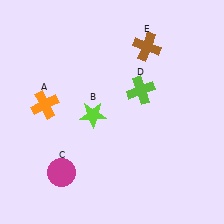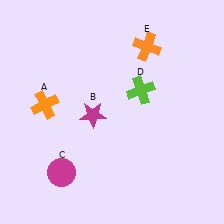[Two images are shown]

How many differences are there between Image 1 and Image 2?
There are 2 differences between the two images.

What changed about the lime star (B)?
In Image 1, B is lime. In Image 2, it changed to magenta.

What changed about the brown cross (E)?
In Image 1, E is brown. In Image 2, it changed to orange.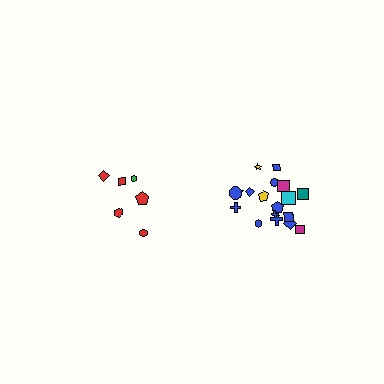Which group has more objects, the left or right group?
The right group.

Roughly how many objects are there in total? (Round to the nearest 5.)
Roughly 25 objects in total.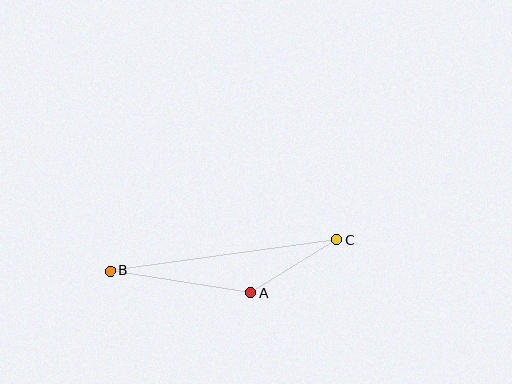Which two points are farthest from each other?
Points B and C are farthest from each other.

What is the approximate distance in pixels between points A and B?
The distance between A and B is approximately 142 pixels.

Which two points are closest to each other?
Points A and C are closest to each other.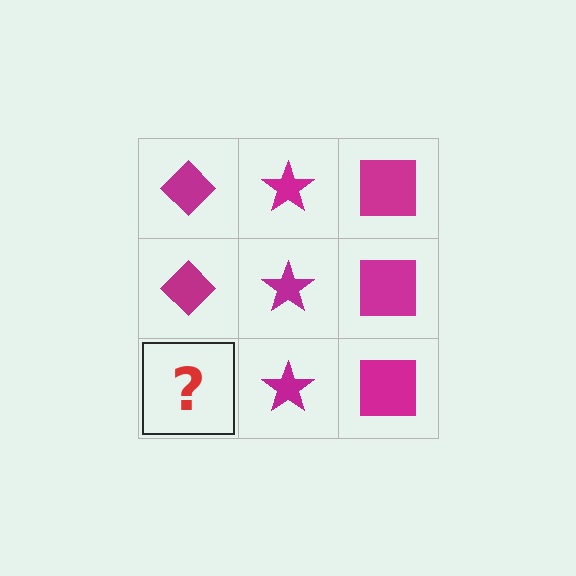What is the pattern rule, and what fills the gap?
The rule is that each column has a consistent shape. The gap should be filled with a magenta diamond.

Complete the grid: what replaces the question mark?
The question mark should be replaced with a magenta diamond.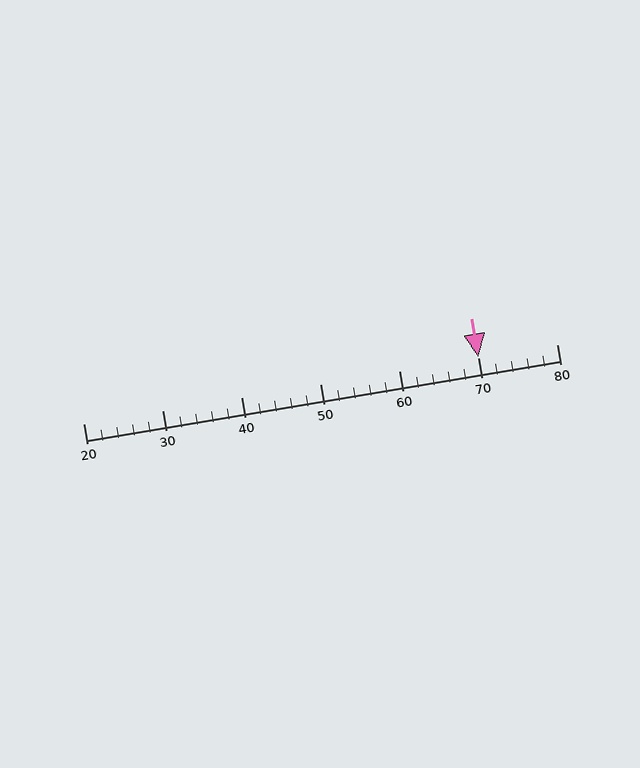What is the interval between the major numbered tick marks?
The major tick marks are spaced 10 units apart.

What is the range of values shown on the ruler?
The ruler shows values from 20 to 80.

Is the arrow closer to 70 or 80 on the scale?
The arrow is closer to 70.